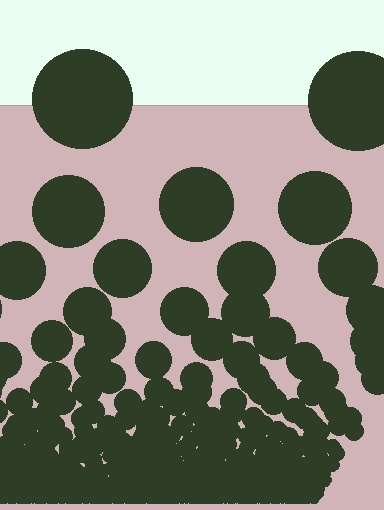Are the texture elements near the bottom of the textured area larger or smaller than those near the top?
Smaller. The gradient is inverted — elements near the bottom are smaller and denser.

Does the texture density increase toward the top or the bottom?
Density increases toward the bottom.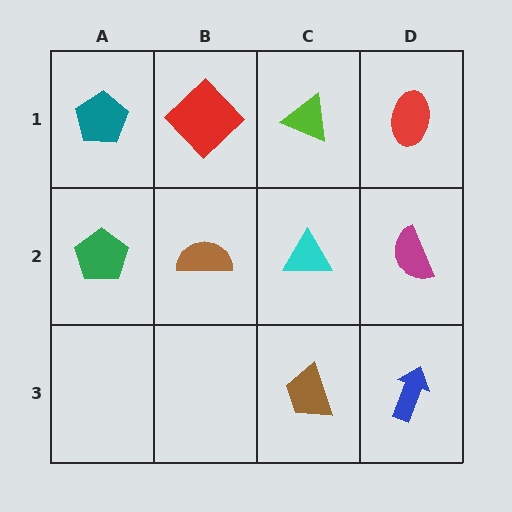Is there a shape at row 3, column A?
No, that cell is empty.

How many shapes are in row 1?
4 shapes.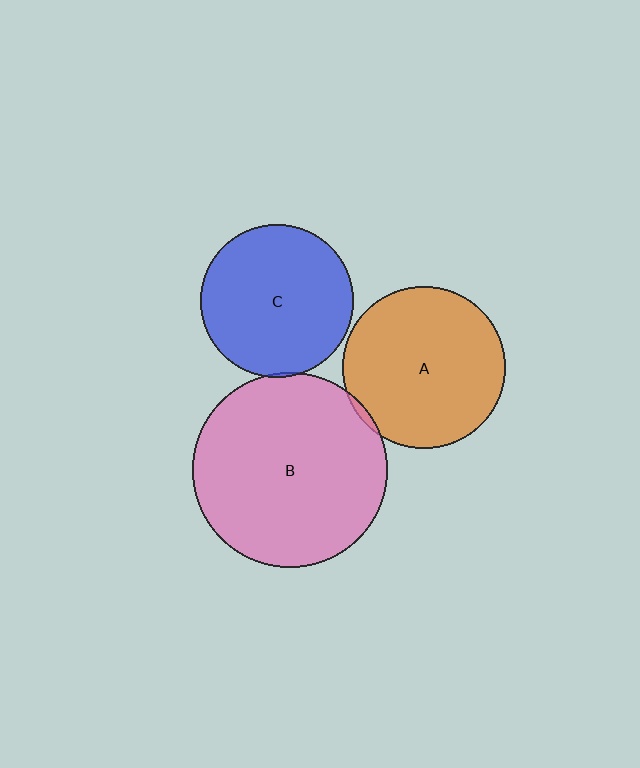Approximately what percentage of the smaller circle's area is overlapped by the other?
Approximately 5%.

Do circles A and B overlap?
Yes.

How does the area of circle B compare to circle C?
Approximately 1.6 times.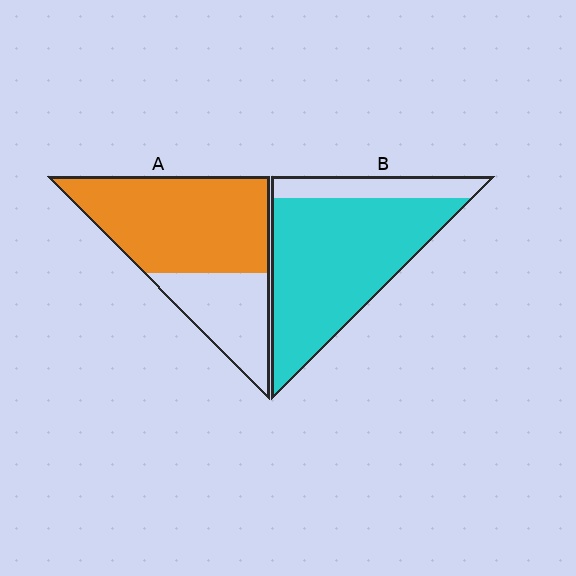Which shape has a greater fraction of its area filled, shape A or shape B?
Shape B.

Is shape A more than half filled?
Yes.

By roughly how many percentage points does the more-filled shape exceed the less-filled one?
By roughly 15 percentage points (B over A).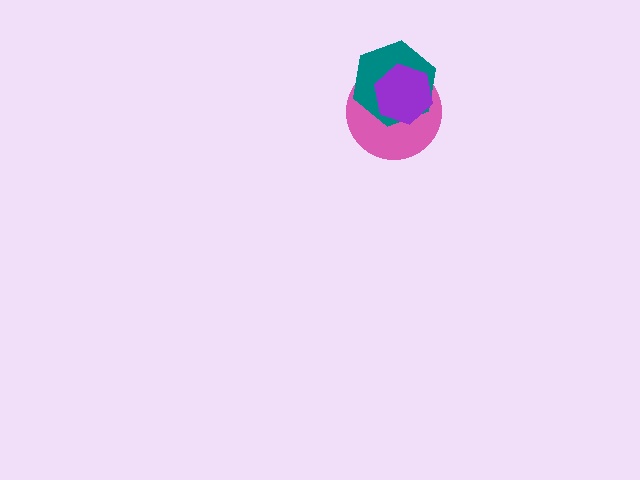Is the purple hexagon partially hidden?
No, no other shape covers it.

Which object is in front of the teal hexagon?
The purple hexagon is in front of the teal hexagon.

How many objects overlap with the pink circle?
2 objects overlap with the pink circle.